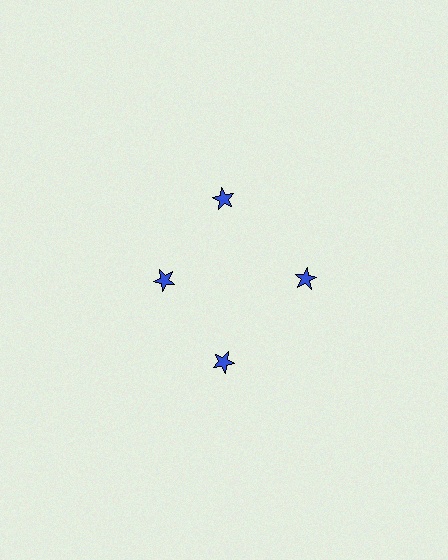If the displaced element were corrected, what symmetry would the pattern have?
It would have 4-fold rotational symmetry — the pattern would map onto itself every 90 degrees.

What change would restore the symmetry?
The symmetry would be restored by moving it outward, back onto the ring so that all 4 stars sit at equal angles and equal distance from the center.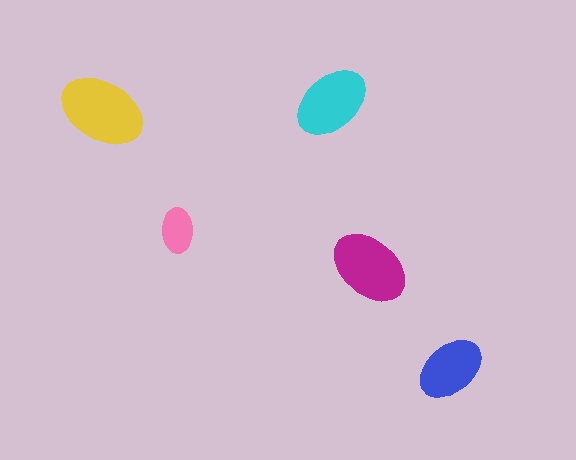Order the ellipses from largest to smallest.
the yellow one, the magenta one, the cyan one, the blue one, the pink one.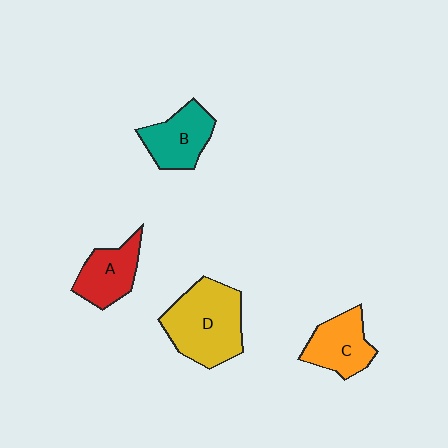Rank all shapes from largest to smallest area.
From largest to smallest: D (yellow), B (teal), C (orange), A (red).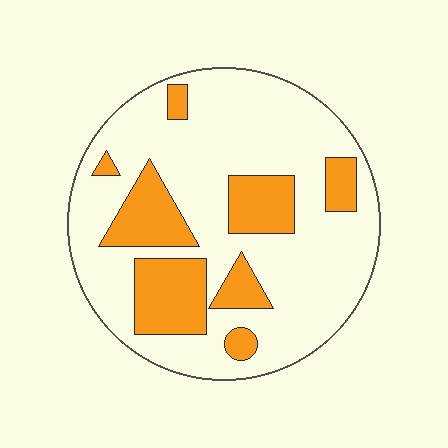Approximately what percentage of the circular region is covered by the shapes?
Approximately 25%.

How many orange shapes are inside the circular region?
8.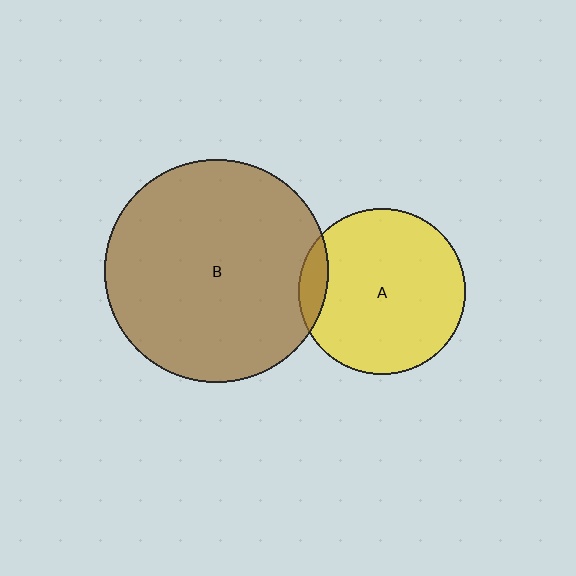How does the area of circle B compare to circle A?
Approximately 1.8 times.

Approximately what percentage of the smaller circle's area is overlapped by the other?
Approximately 10%.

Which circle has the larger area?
Circle B (brown).